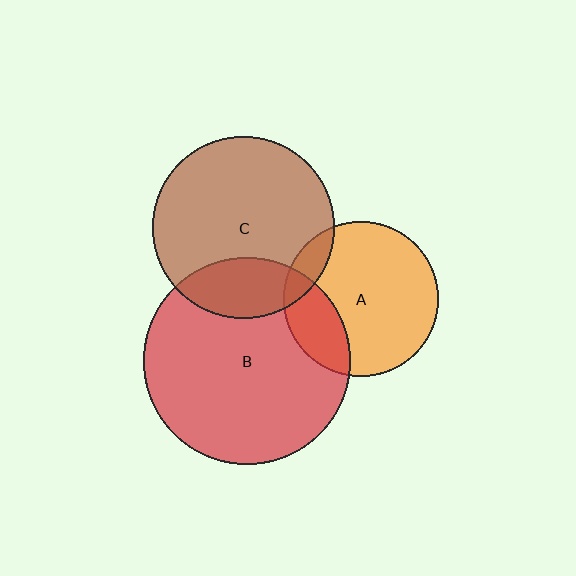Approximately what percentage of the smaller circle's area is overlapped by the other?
Approximately 10%.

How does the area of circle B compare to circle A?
Approximately 1.8 times.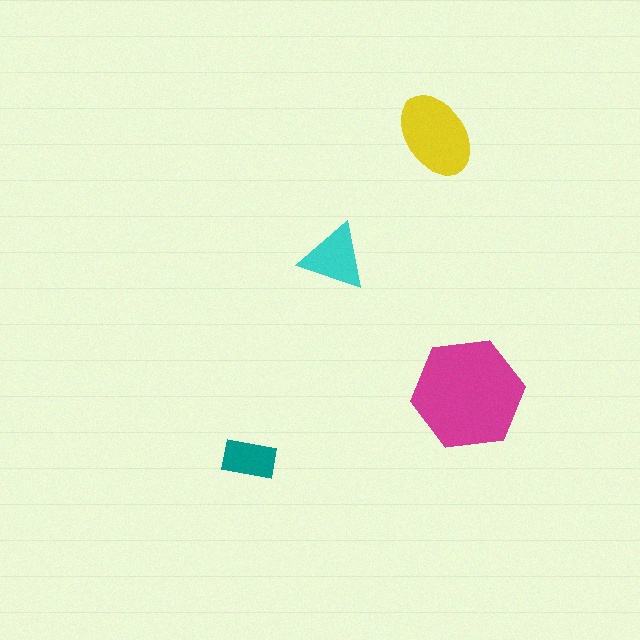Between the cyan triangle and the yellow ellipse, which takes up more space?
The yellow ellipse.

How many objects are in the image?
There are 4 objects in the image.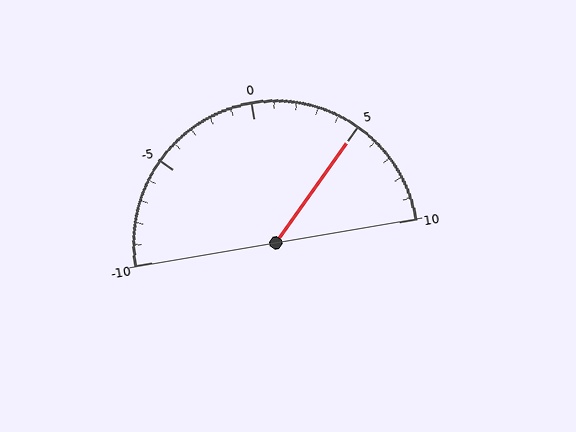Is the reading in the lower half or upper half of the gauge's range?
The reading is in the upper half of the range (-10 to 10).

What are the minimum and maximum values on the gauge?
The gauge ranges from -10 to 10.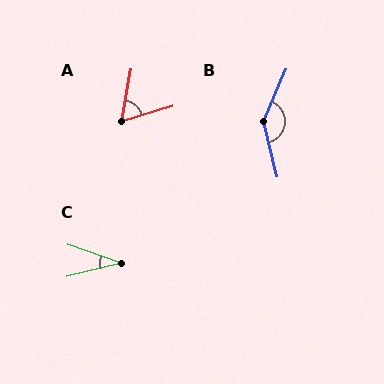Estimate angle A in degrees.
Approximately 63 degrees.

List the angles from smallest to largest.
C (34°), A (63°), B (144°).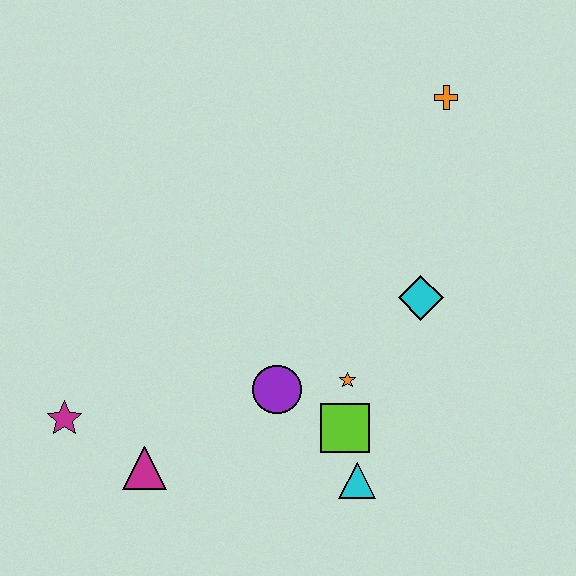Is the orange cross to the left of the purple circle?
No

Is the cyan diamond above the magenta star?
Yes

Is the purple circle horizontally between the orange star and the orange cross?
No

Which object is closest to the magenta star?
The magenta triangle is closest to the magenta star.